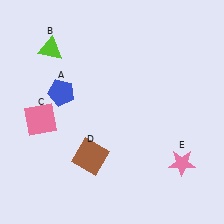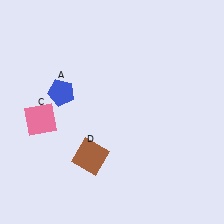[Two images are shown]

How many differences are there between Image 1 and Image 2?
There are 2 differences between the two images.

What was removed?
The lime triangle (B), the pink star (E) were removed in Image 2.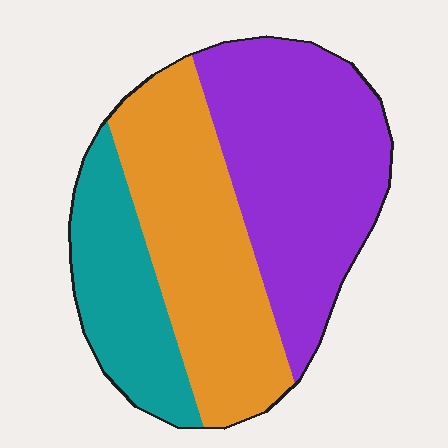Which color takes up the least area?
Teal, at roughly 20%.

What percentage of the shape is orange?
Orange takes up about three eighths (3/8) of the shape.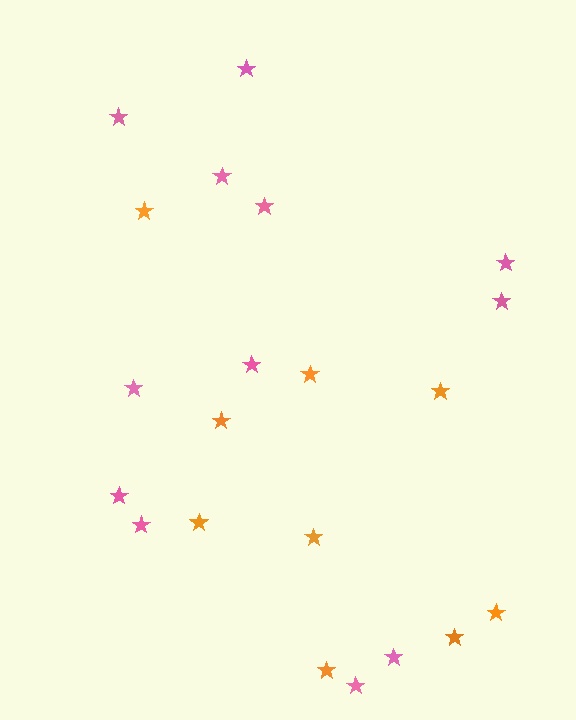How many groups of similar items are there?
There are 2 groups: one group of pink stars (12) and one group of orange stars (9).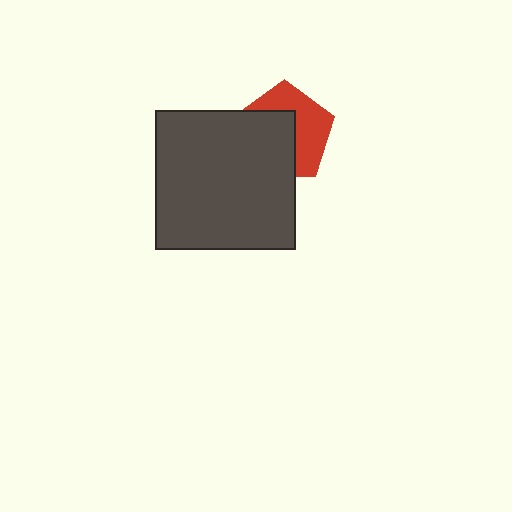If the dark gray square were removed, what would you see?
You would see the complete red pentagon.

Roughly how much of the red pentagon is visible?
About half of it is visible (roughly 48%).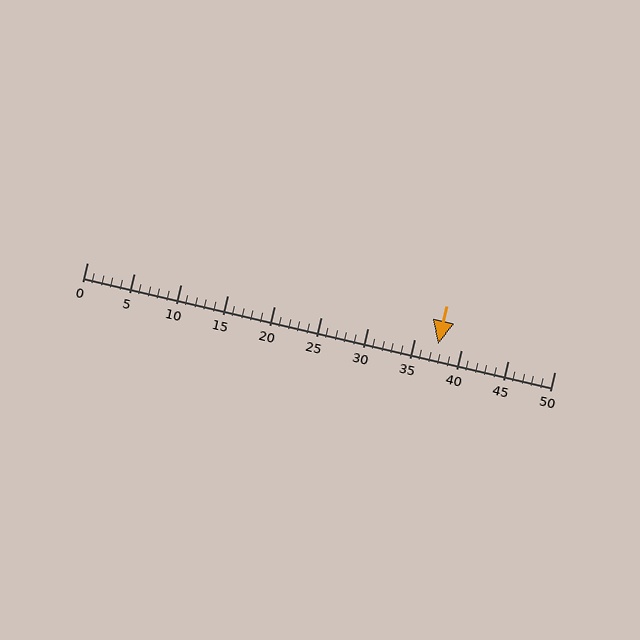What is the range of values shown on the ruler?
The ruler shows values from 0 to 50.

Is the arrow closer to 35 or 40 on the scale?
The arrow is closer to 40.